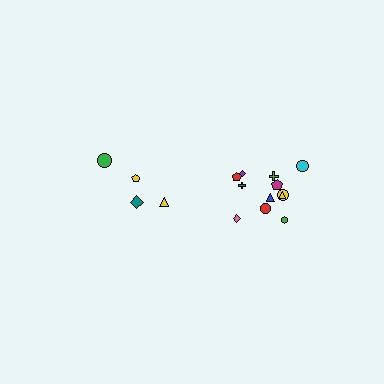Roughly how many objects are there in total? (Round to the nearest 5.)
Roughly 15 objects in total.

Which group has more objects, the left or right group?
The right group.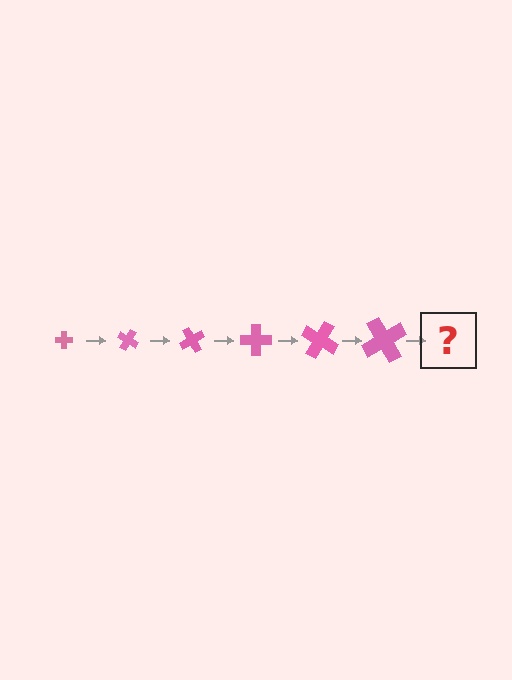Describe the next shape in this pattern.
It should be a cross, larger than the previous one and rotated 180 degrees from the start.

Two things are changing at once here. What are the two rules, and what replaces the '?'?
The two rules are that the cross grows larger each step and it rotates 30 degrees each step. The '?' should be a cross, larger than the previous one and rotated 180 degrees from the start.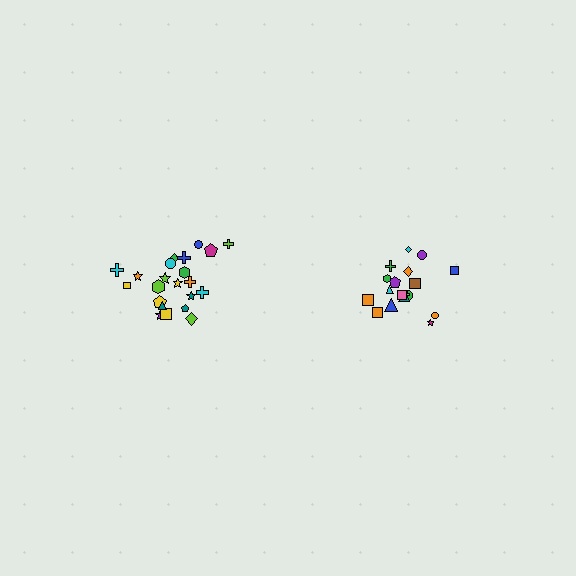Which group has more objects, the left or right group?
The left group.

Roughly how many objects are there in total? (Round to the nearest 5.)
Roughly 40 objects in total.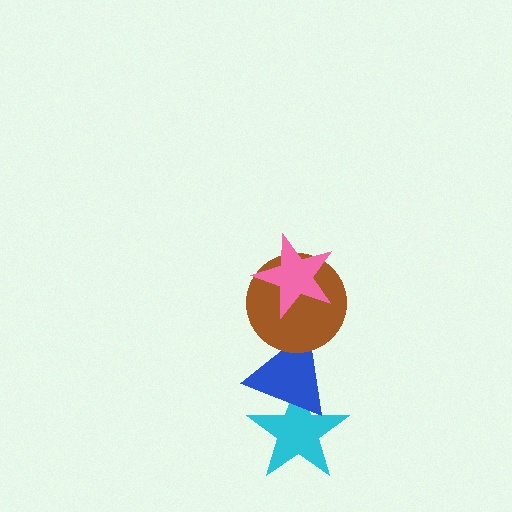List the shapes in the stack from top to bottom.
From top to bottom: the pink star, the brown circle, the blue triangle, the cyan star.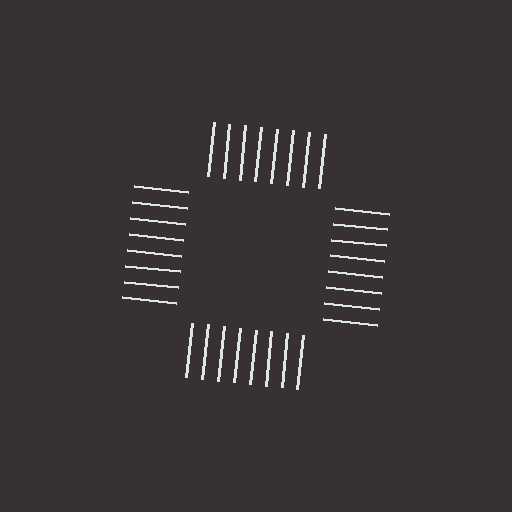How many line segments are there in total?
32 — 8 along each of the 4 edges.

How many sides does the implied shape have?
4 sides — the line-ends trace a square.